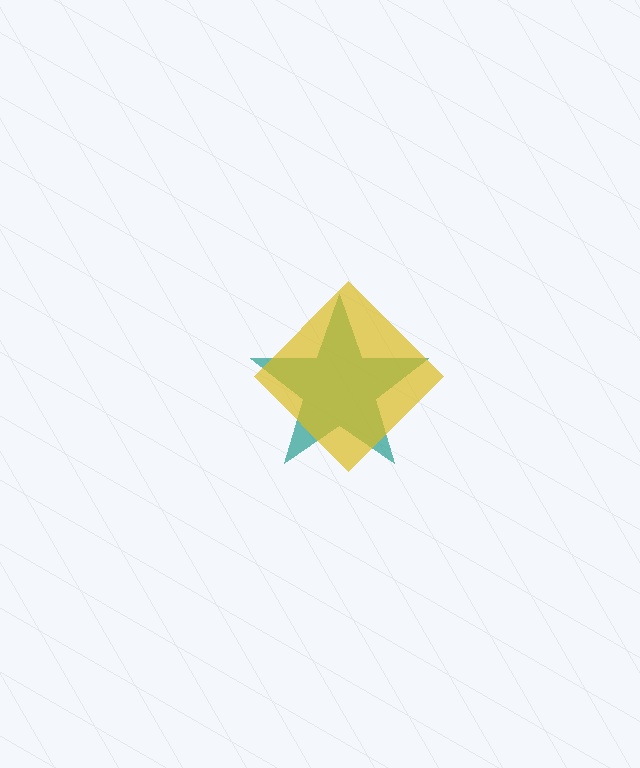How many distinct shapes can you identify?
There are 2 distinct shapes: a teal star, a yellow diamond.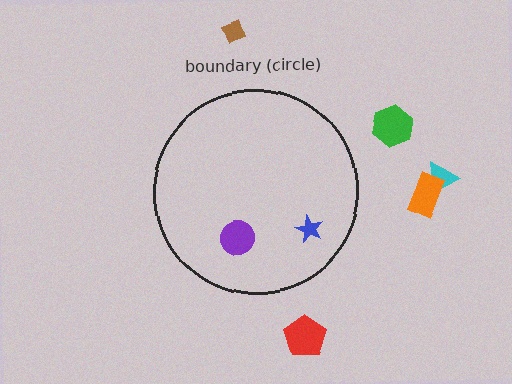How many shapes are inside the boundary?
2 inside, 5 outside.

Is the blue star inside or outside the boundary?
Inside.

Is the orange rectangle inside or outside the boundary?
Outside.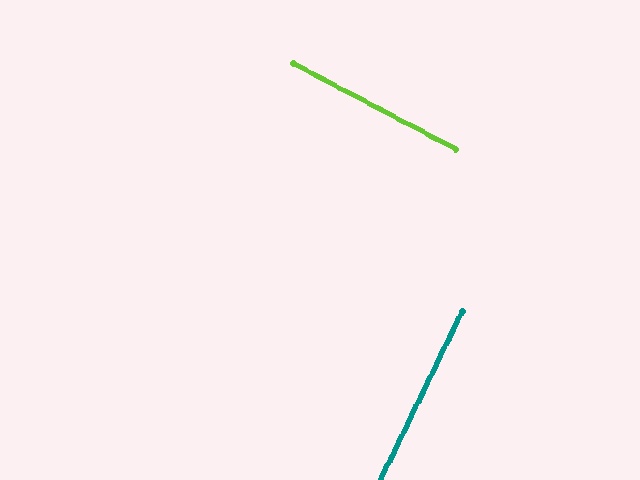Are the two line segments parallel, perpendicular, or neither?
Perpendicular — they meet at approximately 88°.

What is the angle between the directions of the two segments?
Approximately 88 degrees.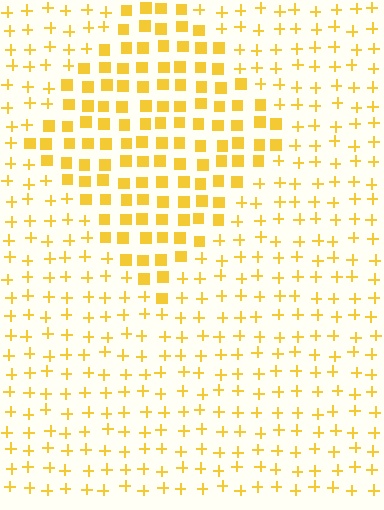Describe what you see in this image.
The image is filled with small yellow elements arranged in a uniform grid. A diamond-shaped region contains squares, while the surrounding area contains plus signs. The boundary is defined purely by the change in element shape.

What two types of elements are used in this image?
The image uses squares inside the diamond region and plus signs outside it.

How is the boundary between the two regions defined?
The boundary is defined by a change in element shape: squares inside vs. plus signs outside. All elements share the same color and spacing.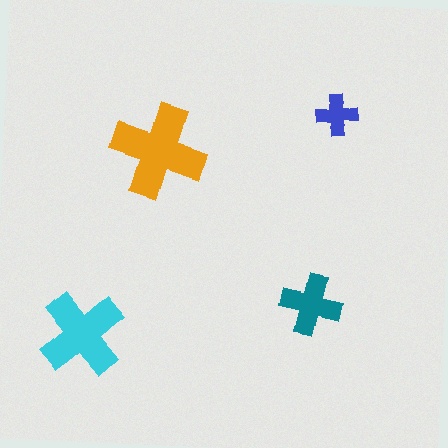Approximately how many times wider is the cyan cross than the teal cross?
About 1.5 times wider.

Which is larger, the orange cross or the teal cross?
The orange one.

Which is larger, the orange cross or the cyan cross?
The orange one.